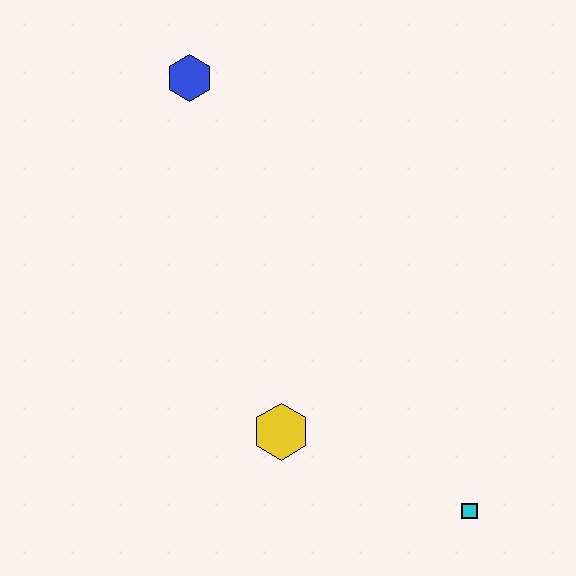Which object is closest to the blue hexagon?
The yellow hexagon is closest to the blue hexagon.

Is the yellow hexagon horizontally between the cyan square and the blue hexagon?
Yes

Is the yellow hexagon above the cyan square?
Yes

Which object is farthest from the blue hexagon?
The cyan square is farthest from the blue hexagon.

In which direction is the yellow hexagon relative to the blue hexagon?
The yellow hexagon is below the blue hexagon.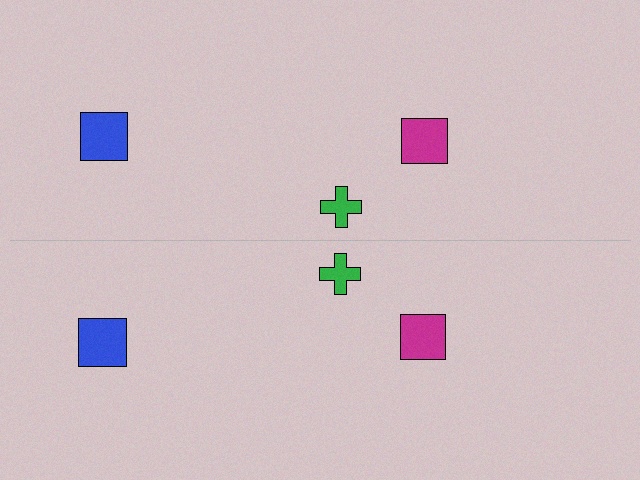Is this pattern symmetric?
Yes, this pattern has bilateral (reflection) symmetry.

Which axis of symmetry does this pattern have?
The pattern has a horizontal axis of symmetry running through the center of the image.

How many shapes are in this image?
There are 6 shapes in this image.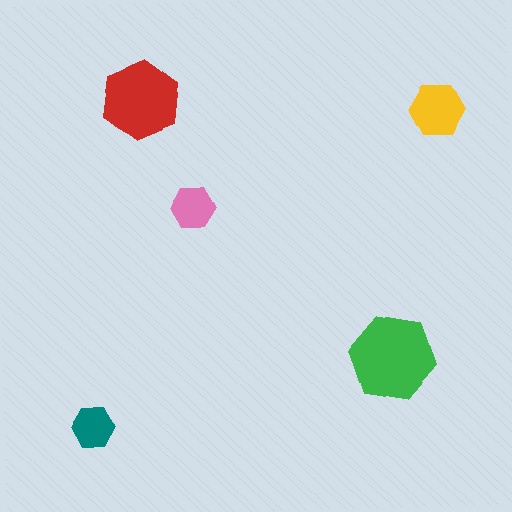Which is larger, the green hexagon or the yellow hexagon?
The green one.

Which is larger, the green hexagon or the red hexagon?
The green one.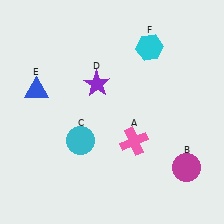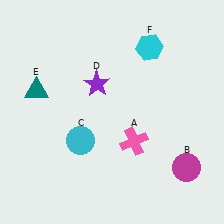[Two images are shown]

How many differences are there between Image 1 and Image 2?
There is 1 difference between the two images.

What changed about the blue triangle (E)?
In Image 1, E is blue. In Image 2, it changed to teal.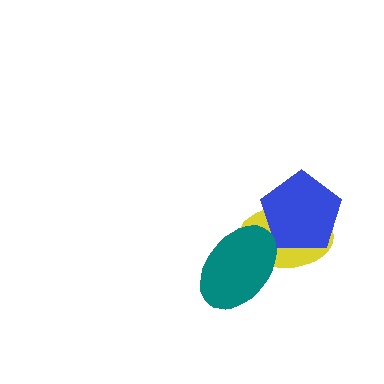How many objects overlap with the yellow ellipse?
2 objects overlap with the yellow ellipse.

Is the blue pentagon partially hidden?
No, no other shape covers it.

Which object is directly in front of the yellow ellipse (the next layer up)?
The blue pentagon is directly in front of the yellow ellipse.